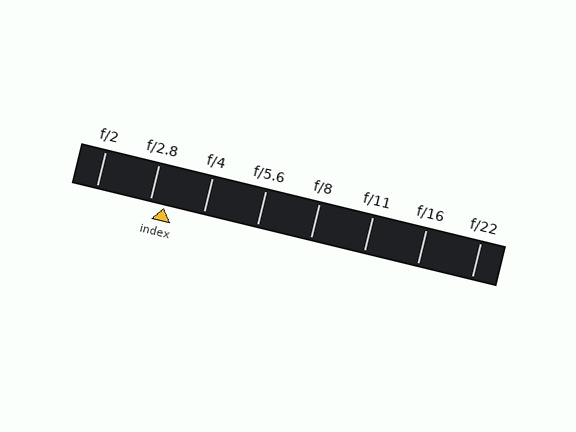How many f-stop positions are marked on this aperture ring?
There are 8 f-stop positions marked.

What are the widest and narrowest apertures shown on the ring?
The widest aperture shown is f/2 and the narrowest is f/22.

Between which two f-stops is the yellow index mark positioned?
The index mark is between f/2.8 and f/4.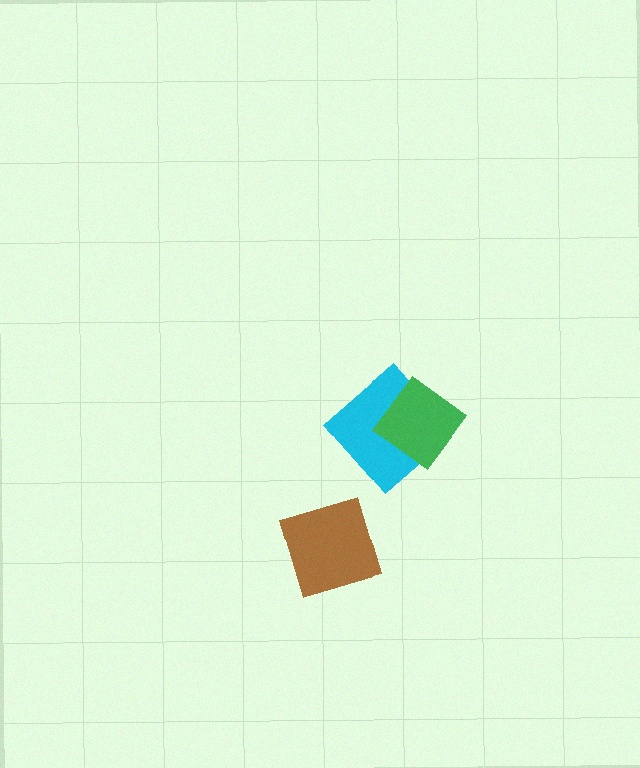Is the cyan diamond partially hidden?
Yes, it is partially covered by another shape.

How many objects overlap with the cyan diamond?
1 object overlaps with the cyan diamond.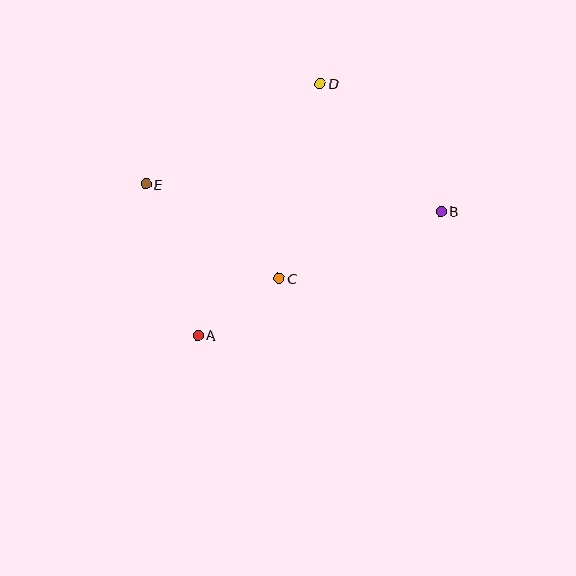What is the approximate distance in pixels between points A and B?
The distance between A and B is approximately 273 pixels.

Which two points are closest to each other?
Points A and C are closest to each other.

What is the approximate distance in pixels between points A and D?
The distance between A and D is approximately 280 pixels.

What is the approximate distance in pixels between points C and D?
The distance between C and D is approximately 199 pixels.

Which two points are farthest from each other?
Points B and E are farthest from each other.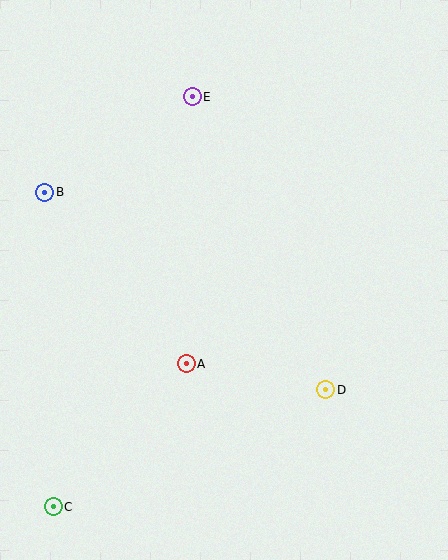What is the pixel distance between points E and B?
The distance between E and B is 176 pixels.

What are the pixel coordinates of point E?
Point E is at (192, 97).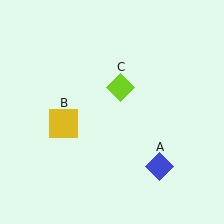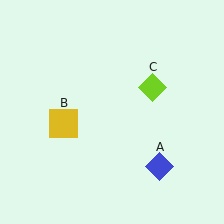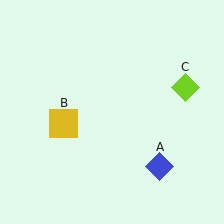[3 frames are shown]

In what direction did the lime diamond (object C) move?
The lime diamond (object C) moved right.